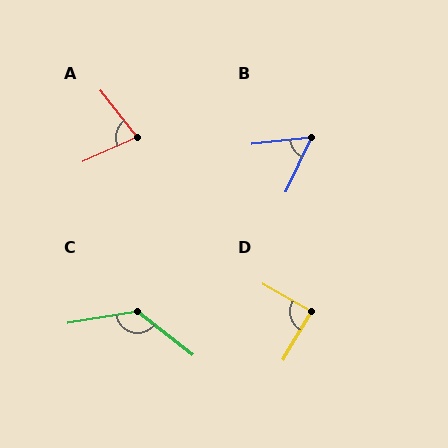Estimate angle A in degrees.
Approximately 76 degrees.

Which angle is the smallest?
B, at approximately 59 degrees.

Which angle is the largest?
C, at approximately 133 degrees.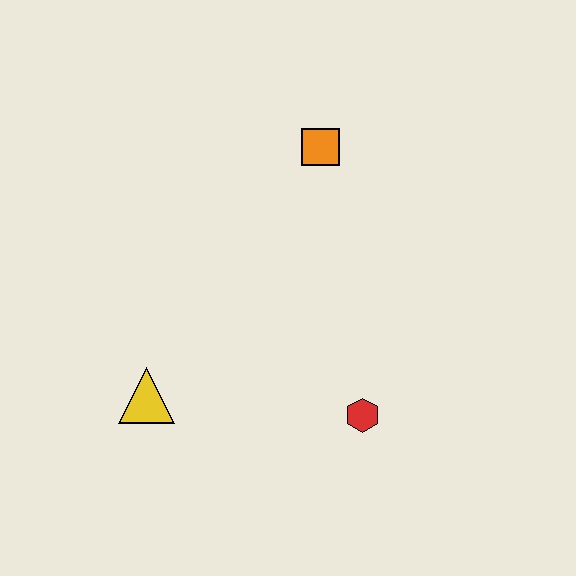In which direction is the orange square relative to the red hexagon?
The orange square is above the red hexagon.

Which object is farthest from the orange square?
The yellow triangle is farthest from the orange square.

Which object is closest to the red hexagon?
The yellow triangle is closest to the red hexagon.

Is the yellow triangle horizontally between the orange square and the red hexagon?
No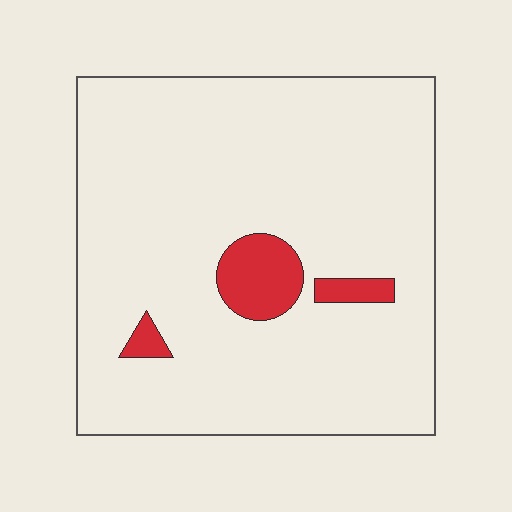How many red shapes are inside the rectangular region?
3.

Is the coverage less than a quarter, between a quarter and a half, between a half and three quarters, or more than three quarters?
Less than a quarter.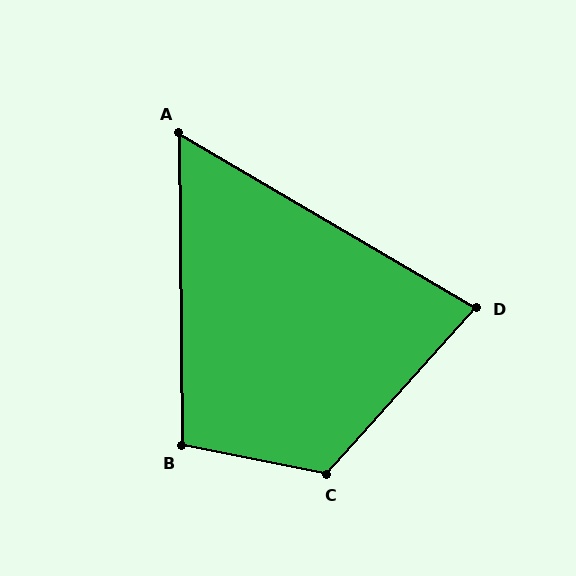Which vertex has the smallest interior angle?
A, at approximately 59 degrees.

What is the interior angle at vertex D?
Approximately 78 degrees (acute).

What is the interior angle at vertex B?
Approximately 102 degrees (obtuse).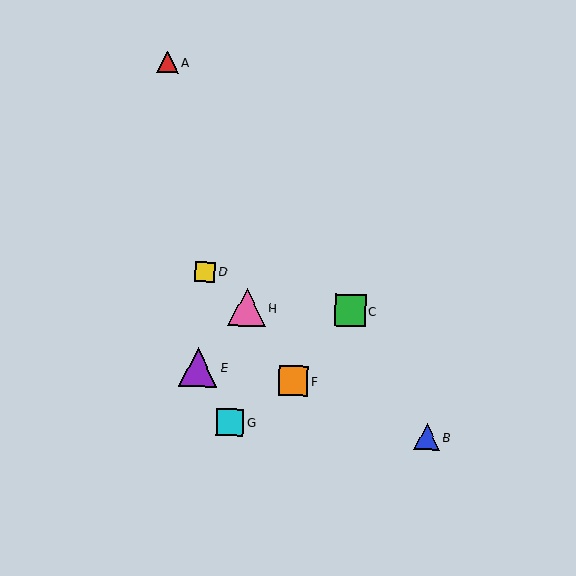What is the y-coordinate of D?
Object D is at y≈272.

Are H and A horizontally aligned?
No, H is at y≈307 and A is at y≈62.